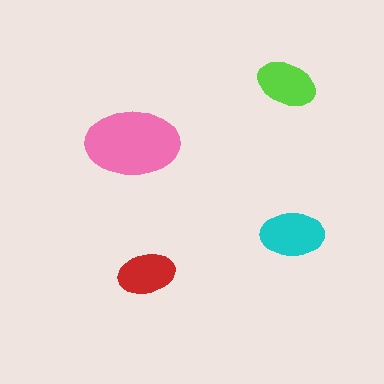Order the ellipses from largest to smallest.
the pink one, the cyan one, the lime one, the red one.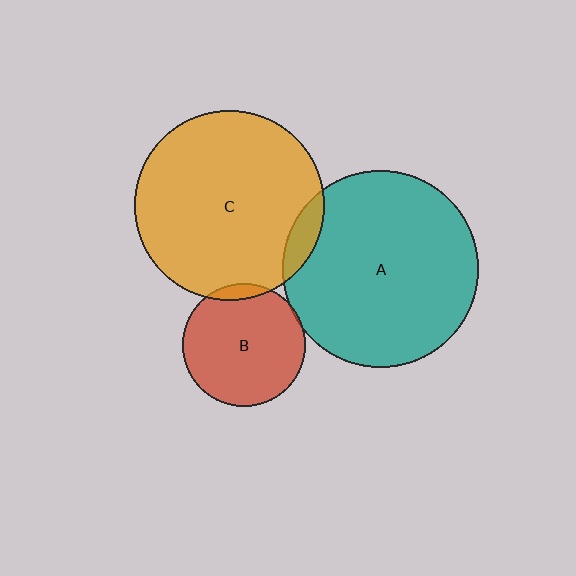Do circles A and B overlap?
Yes.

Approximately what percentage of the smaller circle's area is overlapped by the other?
Approximately 5%.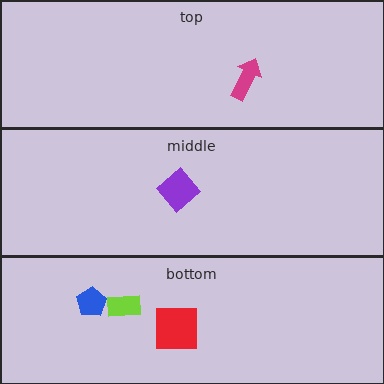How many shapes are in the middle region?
1.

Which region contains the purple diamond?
The middle region.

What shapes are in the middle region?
The purple diamond.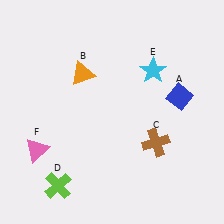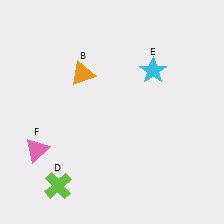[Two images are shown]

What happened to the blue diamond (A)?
The blue diamond (A) was removed in Image 2. It was in the top-right area of Image 1.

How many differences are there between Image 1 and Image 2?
There are 2 differences between the two images.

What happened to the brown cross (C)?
The brown cross (C) was removed in Image 2. It was in the bottom-right area of Image 1.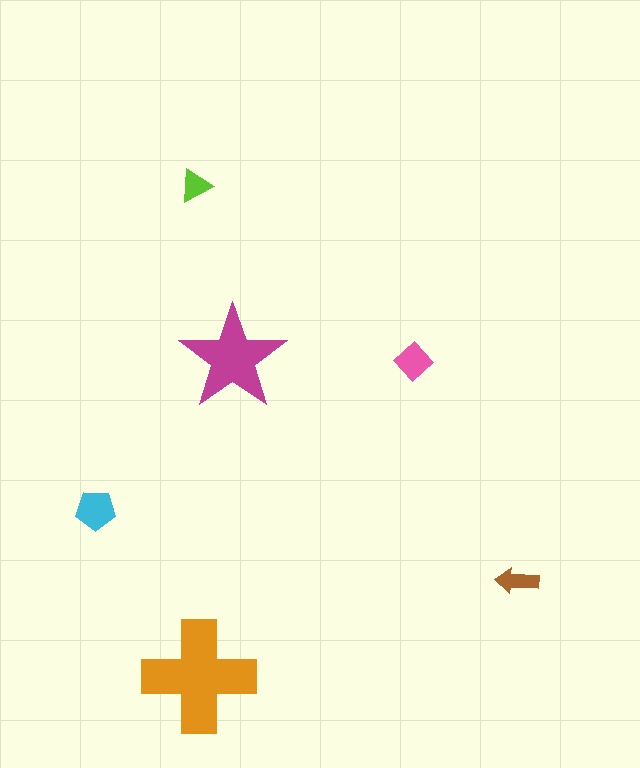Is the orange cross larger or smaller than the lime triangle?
Larger.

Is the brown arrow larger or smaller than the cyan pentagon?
Smaller.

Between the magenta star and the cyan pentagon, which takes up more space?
The magenta star.